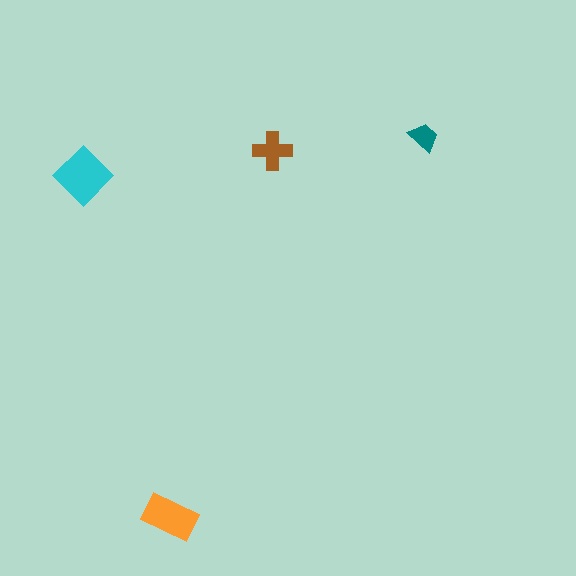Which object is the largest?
The cyan diamond.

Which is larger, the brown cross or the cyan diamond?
The cyan diamond.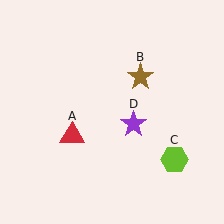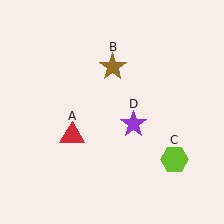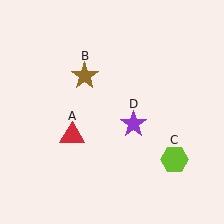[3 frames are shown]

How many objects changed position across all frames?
1 object changed position: brown star (object B).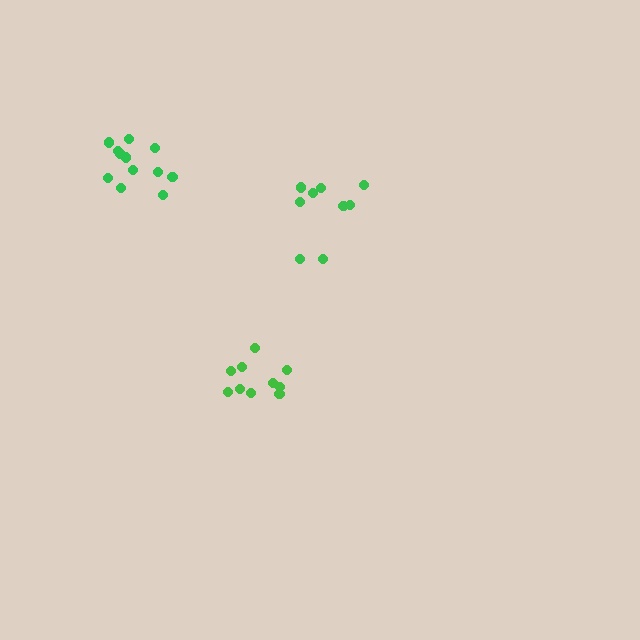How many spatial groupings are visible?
There are 3 spatial groupings.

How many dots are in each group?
Group 1: 12 dots, Group 2: 9 dots, Group 3: 10 dots (31 total).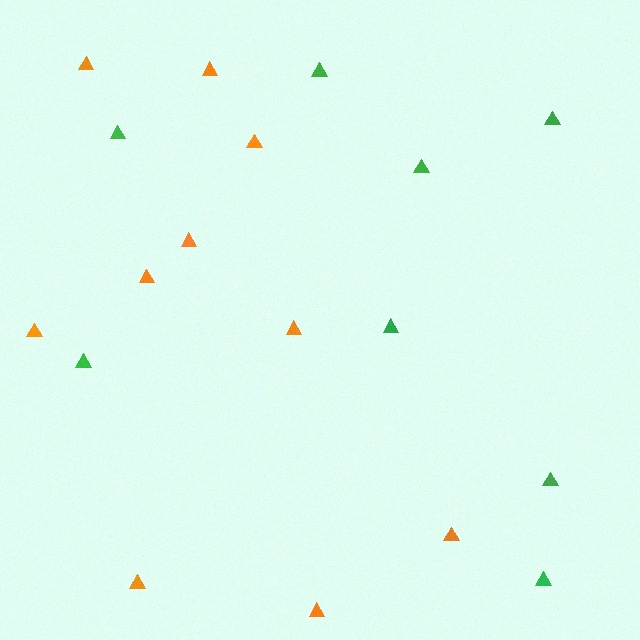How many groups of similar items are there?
There are 2 groups: one group of green triangles (8) and one group of orange triangles (10).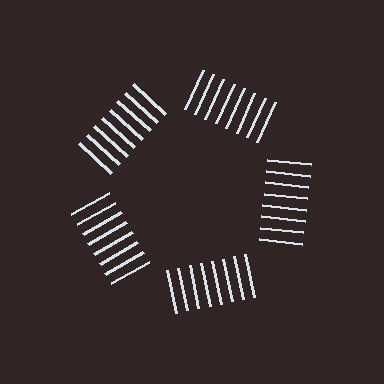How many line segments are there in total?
40 — 8 along each of the 5 edges.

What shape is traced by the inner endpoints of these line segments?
An illusory pentagon — the line segments terminate on its edges but no continuous stroke is drawn.